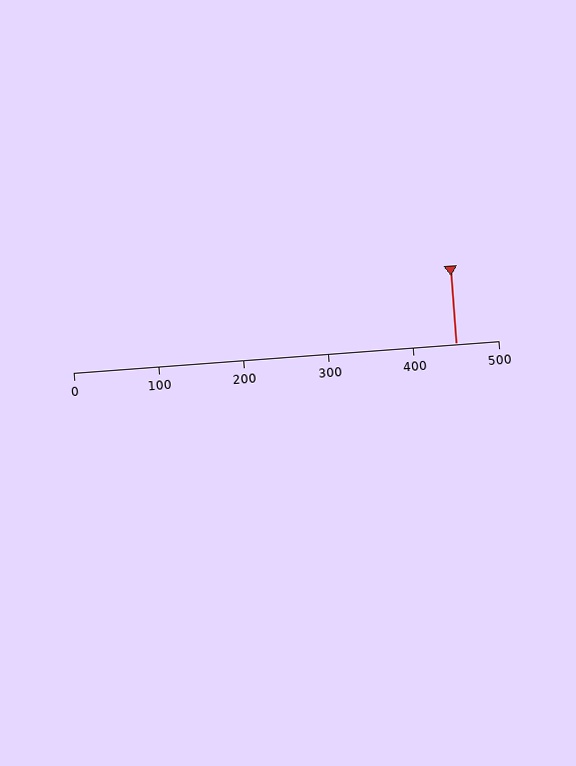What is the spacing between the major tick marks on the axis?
The major ticks are spaced 100 apart.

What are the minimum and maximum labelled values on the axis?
The axis runs from 0 to 500.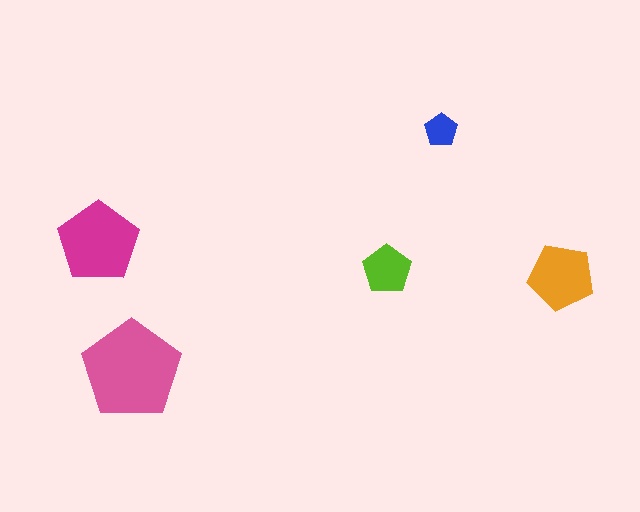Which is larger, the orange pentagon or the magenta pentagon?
The magenta one.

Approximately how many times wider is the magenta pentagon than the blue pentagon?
About 2.5 times wider.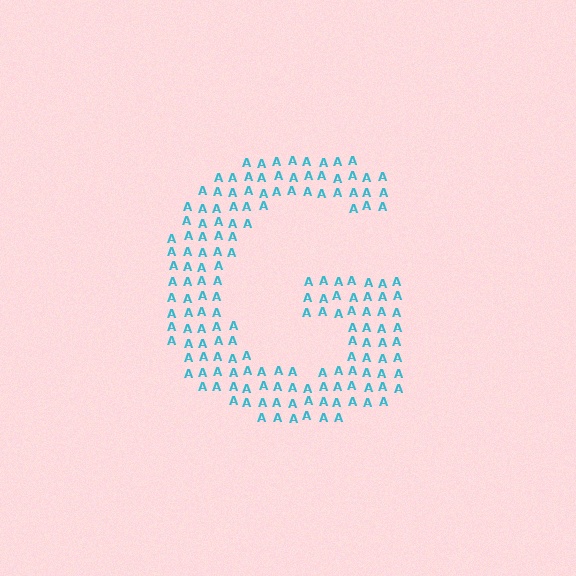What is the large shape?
The large shape is the letter G.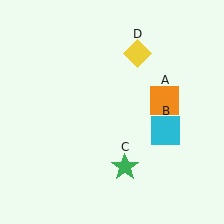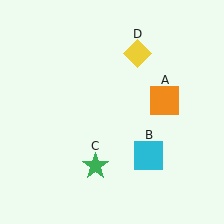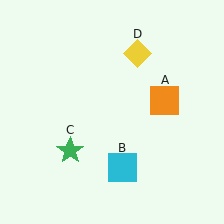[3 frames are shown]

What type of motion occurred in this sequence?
The cyan square (object B), green star (object C) rotated clockwise around the center of the scene.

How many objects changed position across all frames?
2 objects changed position: cyan square (object B), green star (object C).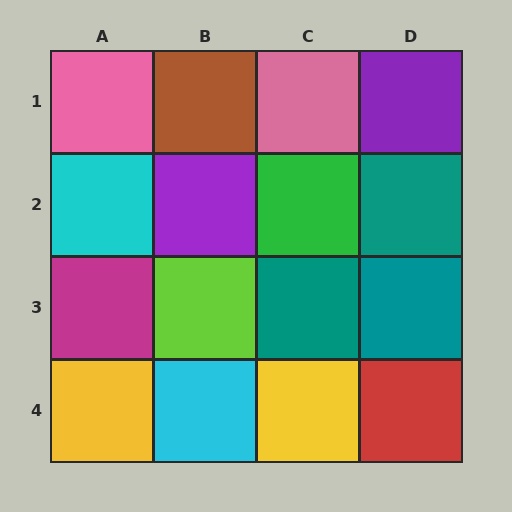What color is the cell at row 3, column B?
Lime.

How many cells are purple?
2 cells are purple.